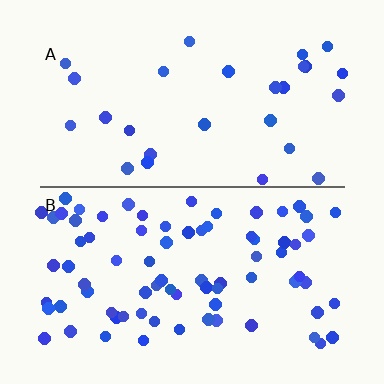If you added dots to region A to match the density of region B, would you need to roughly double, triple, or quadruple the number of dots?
Approximately triple.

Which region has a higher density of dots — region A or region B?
B (the bottom).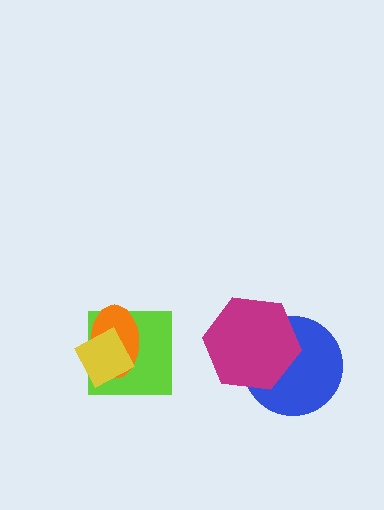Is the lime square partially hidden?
Yes, it is partially covered by another shape.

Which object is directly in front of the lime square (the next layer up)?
The orange ellipse is directly in front of the lime square.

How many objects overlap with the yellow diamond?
2 objects overlap with the yellow diamond.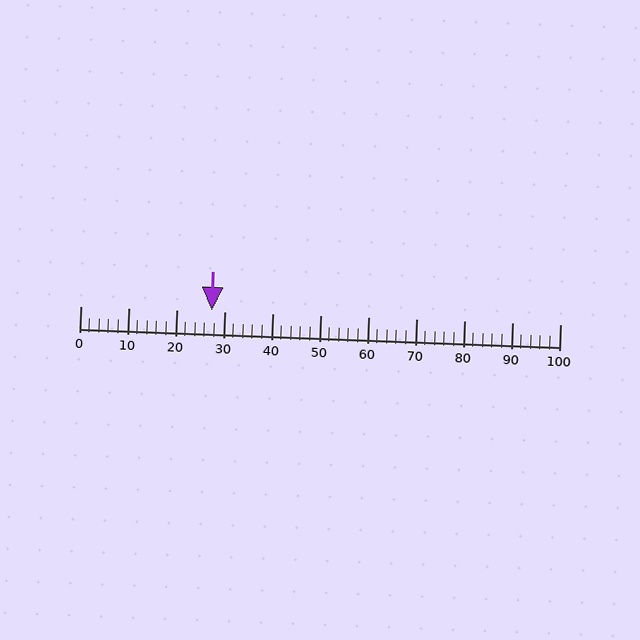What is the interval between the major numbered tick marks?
The major tick marks are spaced 10 units apart.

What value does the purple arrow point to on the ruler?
The purple arrow points to approximately 27.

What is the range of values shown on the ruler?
The ruler shows values from 0 to 100.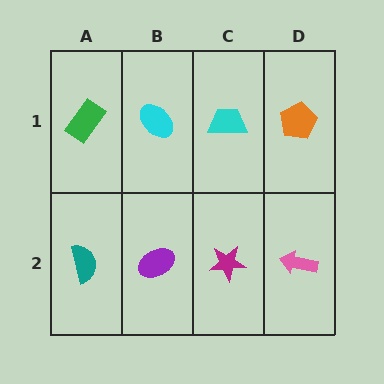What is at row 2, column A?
A teal semicircle.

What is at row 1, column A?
A green rectangle.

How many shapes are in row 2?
4 shapes.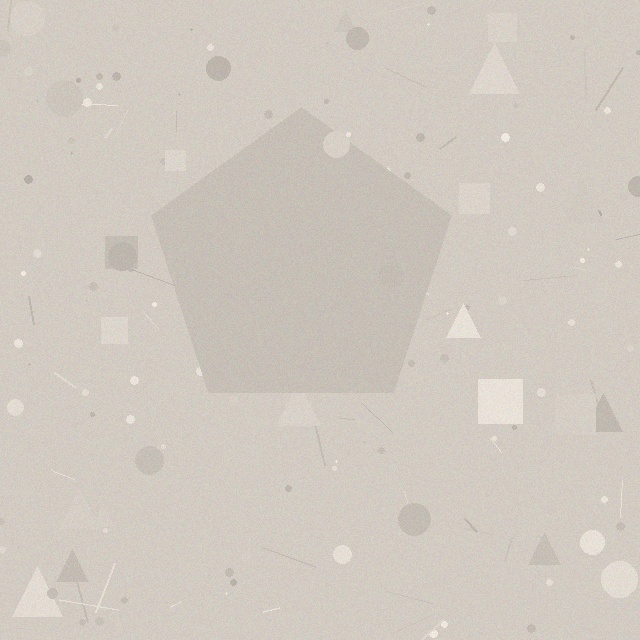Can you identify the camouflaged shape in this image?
The camouflaged shape is a pentagon.